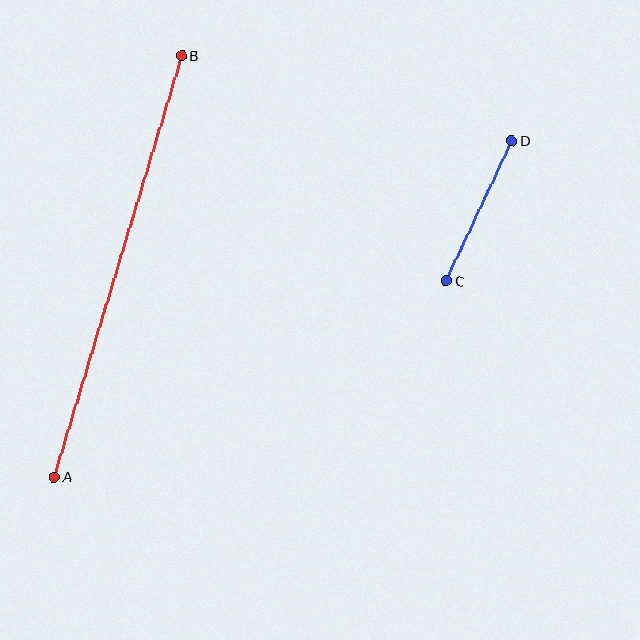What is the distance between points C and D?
The distance is approximately 155 pixels.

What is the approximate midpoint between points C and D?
The midpoint is at approximately (479, 211) pixels.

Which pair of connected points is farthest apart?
Points A and B are farthest apart.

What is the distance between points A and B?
The distance is approximately 440 pixels.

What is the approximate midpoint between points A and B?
The midpoint is at approximately (118, 266) pixels.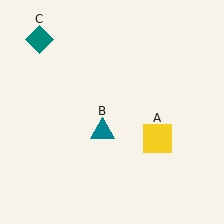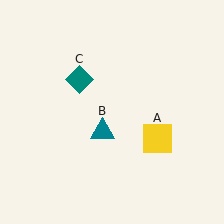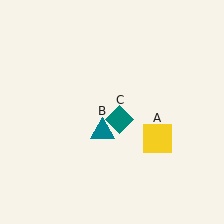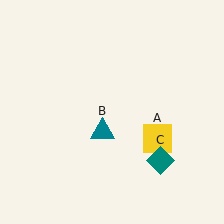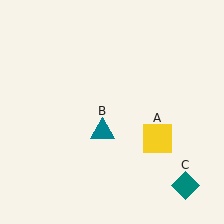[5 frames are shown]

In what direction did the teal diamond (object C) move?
The teal diamond (object C) moved down and to the right.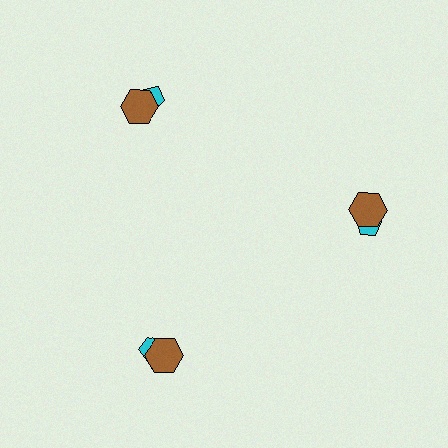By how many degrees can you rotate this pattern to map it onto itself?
The pattern maps onto itself every 120 degrees of rotation.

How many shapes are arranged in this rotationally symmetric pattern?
There are 6 shapes, arranged in 3 groups of 2.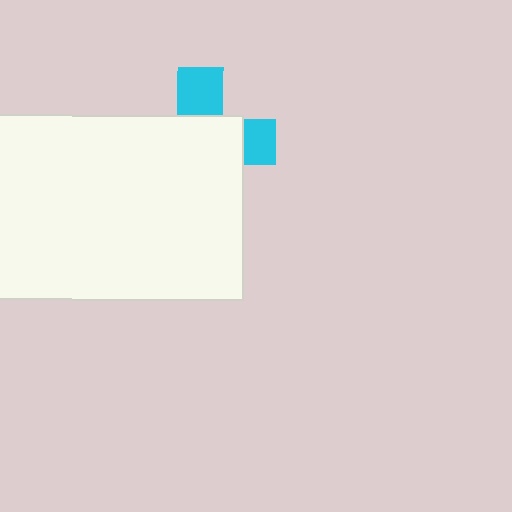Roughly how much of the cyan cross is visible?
A small part of it is visible (roughly 31%).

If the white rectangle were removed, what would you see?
You would see the complete cyan cross.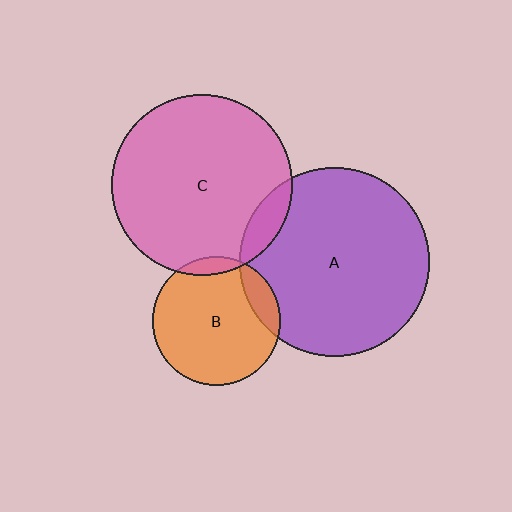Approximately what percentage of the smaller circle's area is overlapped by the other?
Approximately 5%.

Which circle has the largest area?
Circle A (purple).